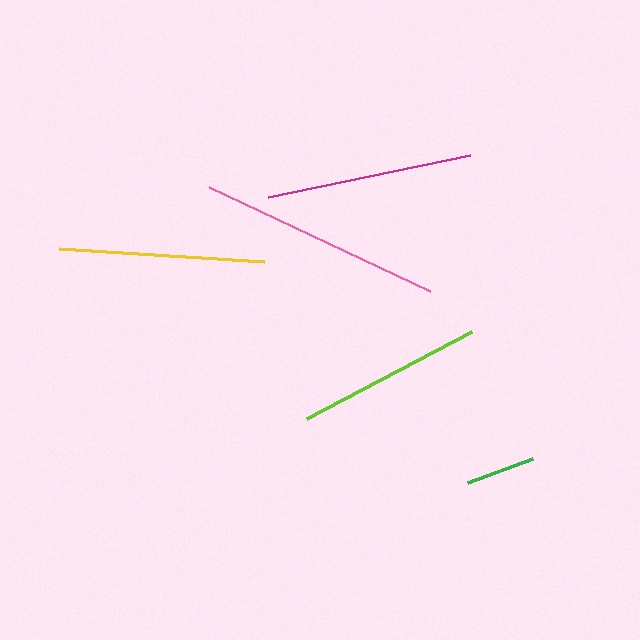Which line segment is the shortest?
The green line is the shortest at approximately 70 pixels.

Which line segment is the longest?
The pink line is the longest at approximately 244 pixels.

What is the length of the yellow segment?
The yellow segment is approximately 206 pixels long.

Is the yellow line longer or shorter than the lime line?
The yellow line is longer than the lime line.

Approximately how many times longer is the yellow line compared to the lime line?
The yellow line is approximately 1.1 times the length of the lime line.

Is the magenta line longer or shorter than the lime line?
The magenta line is longer than the lime line.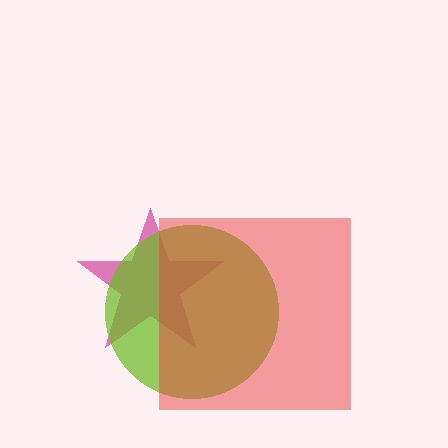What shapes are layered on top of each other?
The layered shapes are: a magenta star, a lime circle, a red square.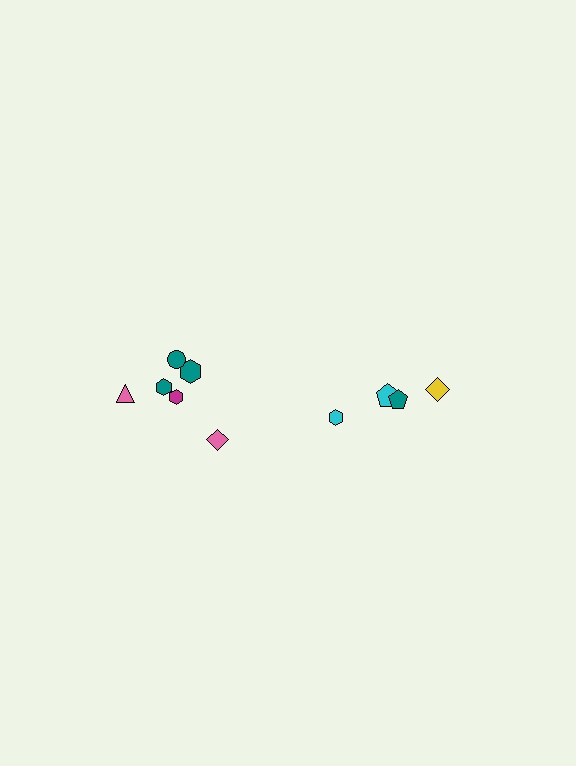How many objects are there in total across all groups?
There are 10 objects.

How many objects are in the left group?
There are 6 objects.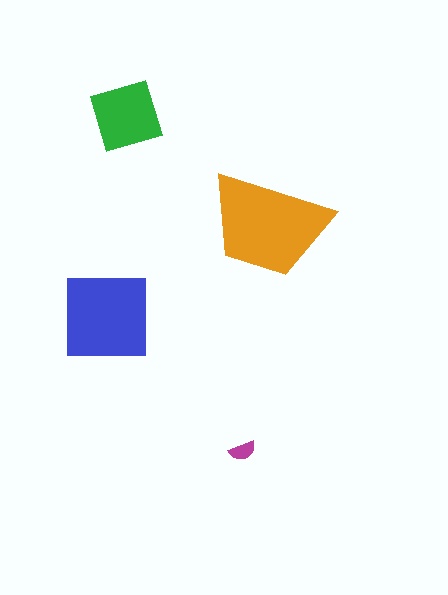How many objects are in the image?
There are 4 objects in the image.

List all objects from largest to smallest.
The orange trapezoid, the blue square, the green diamond, the magenta semicircle.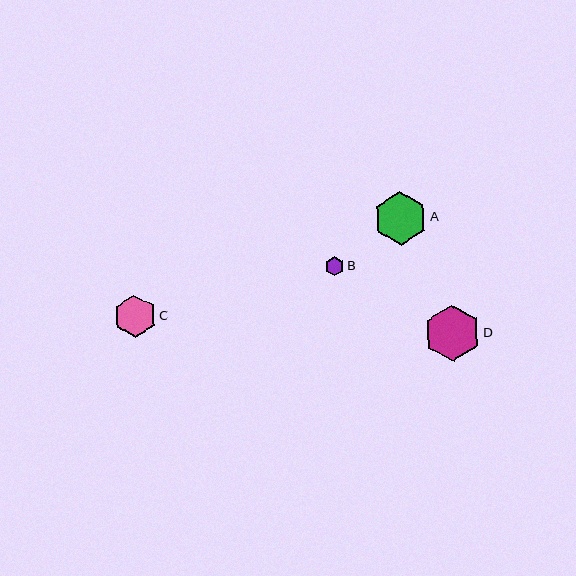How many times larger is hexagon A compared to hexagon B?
Hexagon A is approximately 2.8 times the size of hexagon B.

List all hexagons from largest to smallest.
From largest to smallest: D, A, C, B.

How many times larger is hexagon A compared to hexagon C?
Hexagon A is approximately 1.3 times the size of hexagon C.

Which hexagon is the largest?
Hexagon D is the largest with a size of approximately 56 pixels.